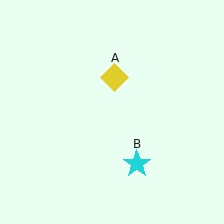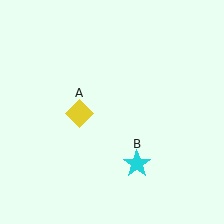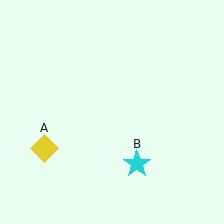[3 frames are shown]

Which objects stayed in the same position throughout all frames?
Cyan star (object B) remained stationary.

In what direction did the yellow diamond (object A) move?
The yellow diamond (object A) moved down and to the left.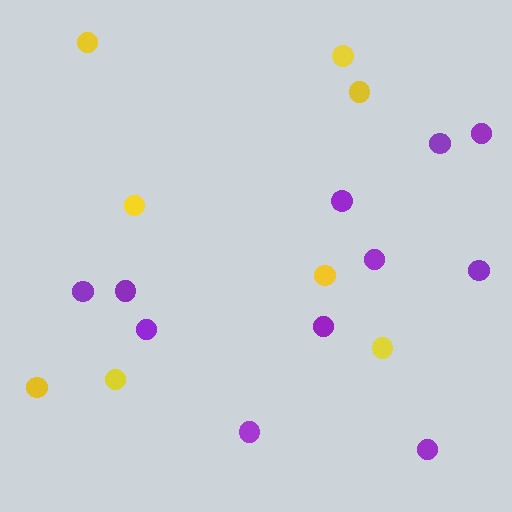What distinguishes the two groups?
There are 2 groups: one group of yellow circles (8) and one group of purple circles (11).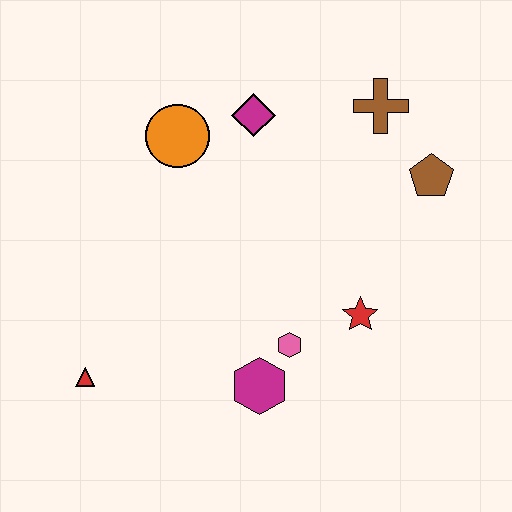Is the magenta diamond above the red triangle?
Yes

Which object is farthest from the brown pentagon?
The red triangle is farthest from the brown pentagon.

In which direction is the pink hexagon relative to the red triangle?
The pink hexagon is to the right of the red triangle.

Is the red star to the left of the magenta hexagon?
No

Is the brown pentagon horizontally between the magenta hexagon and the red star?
No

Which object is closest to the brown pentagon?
The brown cross is closest to the brown pentagon.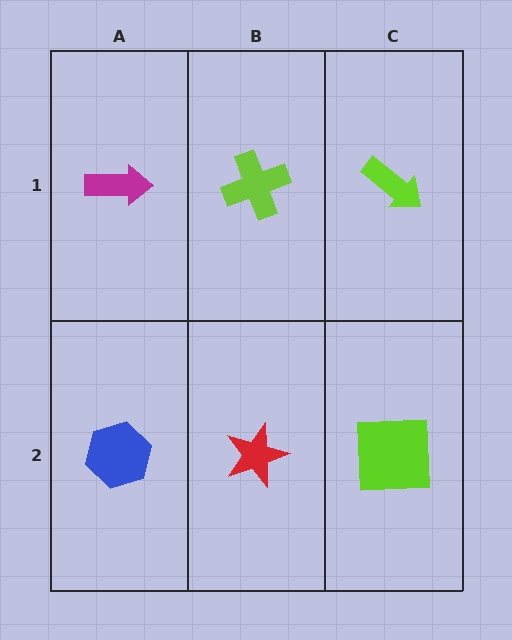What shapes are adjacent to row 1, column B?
A red star (row 2, column B), a magenta arrow (row 1, column A), a lime arrow (row 1, column C).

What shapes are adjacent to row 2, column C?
A lime arrow (row 1, column C), a red star (row 2, column B).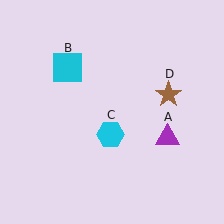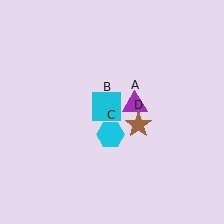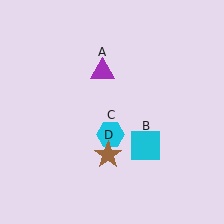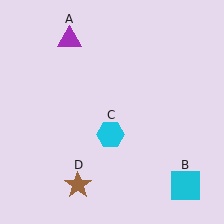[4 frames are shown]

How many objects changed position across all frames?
3 objects changed position: purple triangle (object A), cyan square (object B), brown star (object D).